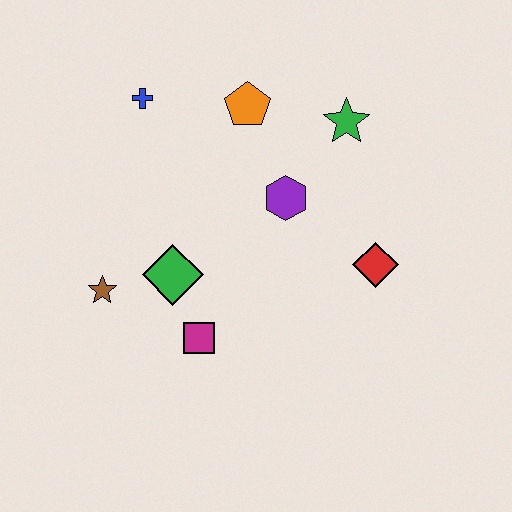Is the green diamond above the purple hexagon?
No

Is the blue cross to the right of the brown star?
Yes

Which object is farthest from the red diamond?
The blue cross is farthest from the red diamond.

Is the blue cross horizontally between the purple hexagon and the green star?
No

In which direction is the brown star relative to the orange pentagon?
The brown star is below the orange pentagon.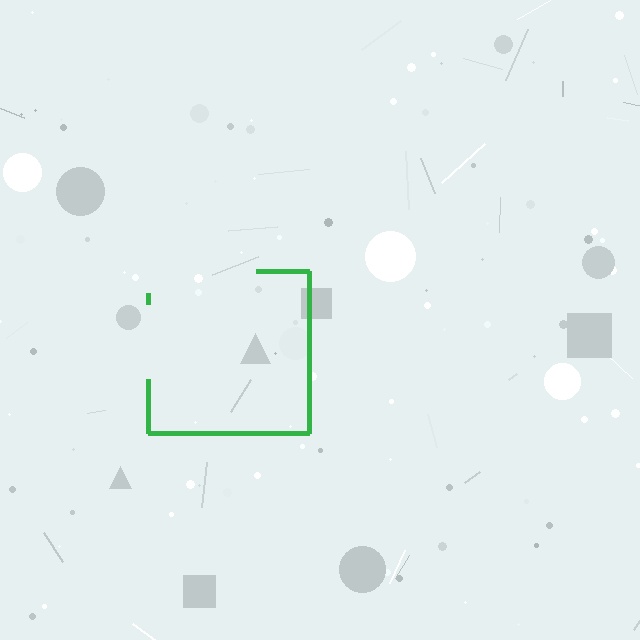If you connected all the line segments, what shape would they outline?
They would outline a square.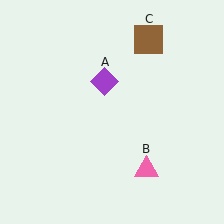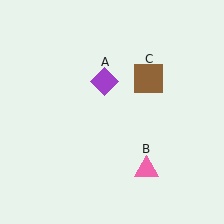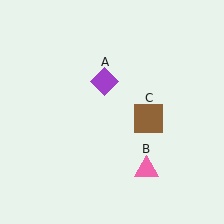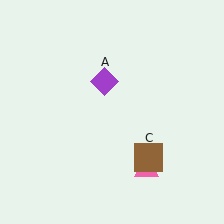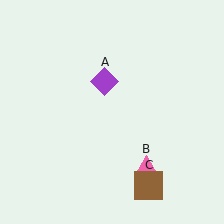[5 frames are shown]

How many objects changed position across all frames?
1 object changed position: brown square (object C).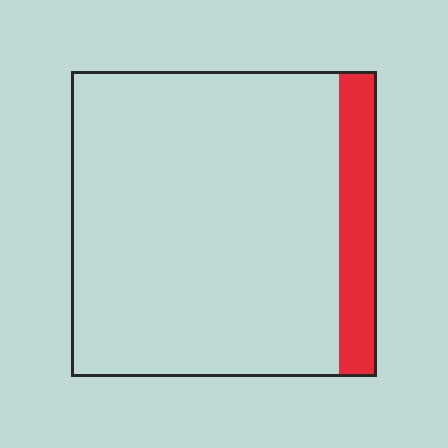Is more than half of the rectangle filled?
No.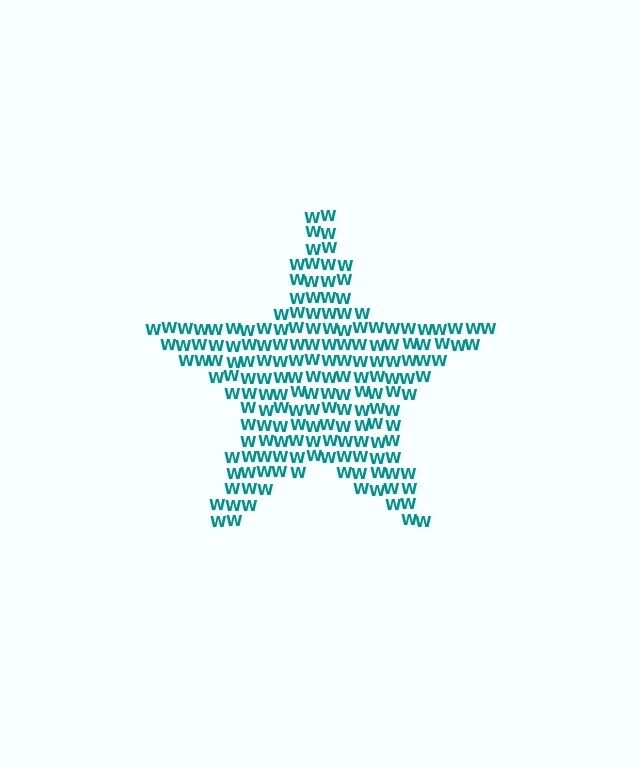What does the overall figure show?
The overall figure shows a star.